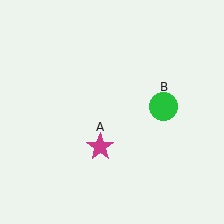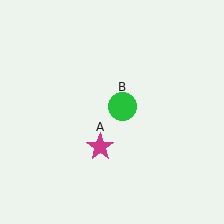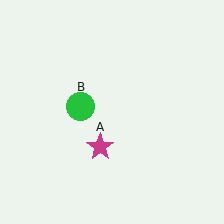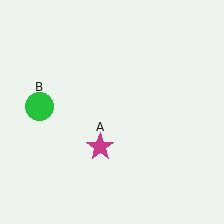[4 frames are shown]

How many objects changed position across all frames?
1 object changed position: green circle (object B).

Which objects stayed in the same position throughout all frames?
Magenta star (object A) remained stationary.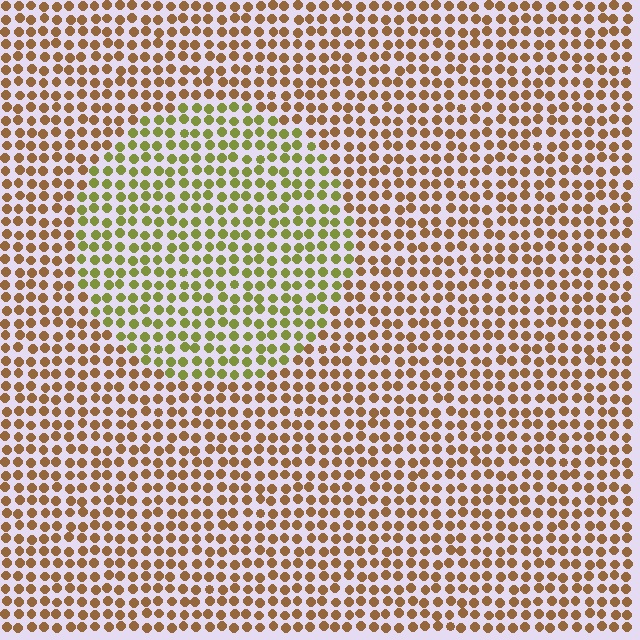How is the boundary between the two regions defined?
The boundary is defined purely by a slight shift in hue (about 45 degrees). Spacing, size, and orientation are identical on both sides.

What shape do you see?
I see a circle.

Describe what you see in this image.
The image is filled with small brown elements in a uniform arrangement. A circle-shaped region is visible where the elements are tinted to a slightly different hue, forming a subtle color boundary.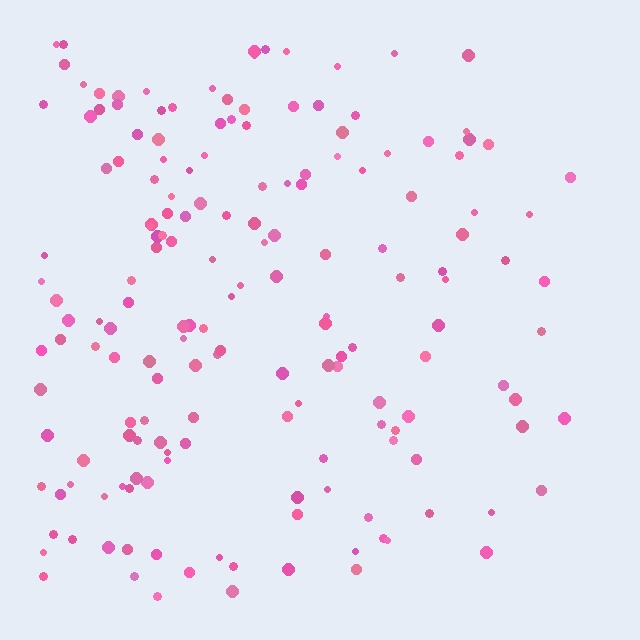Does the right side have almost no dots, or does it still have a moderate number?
Still a moderate number, just noticeably fewer than the left.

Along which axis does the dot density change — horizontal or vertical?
Horizontal.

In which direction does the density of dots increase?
From right to left, with the left side densest.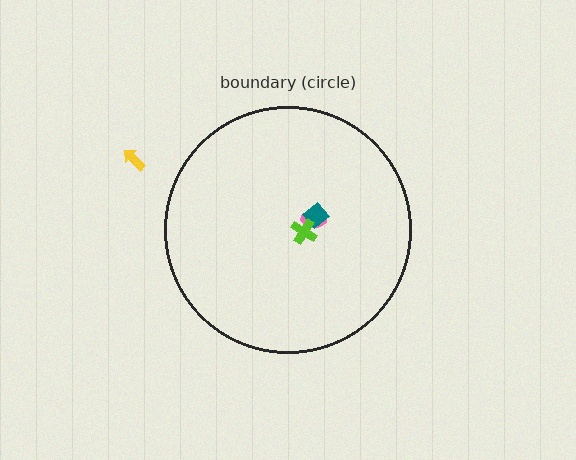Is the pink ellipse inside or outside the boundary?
Inside.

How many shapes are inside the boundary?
3 inside, 1 outside.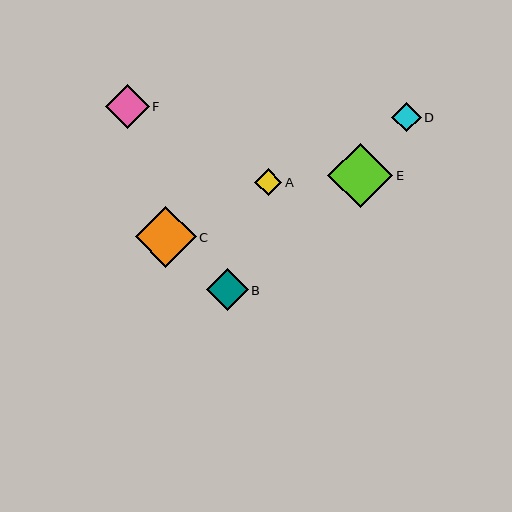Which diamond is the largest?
Diamond E is the largest with a size of approximately 65 pixels.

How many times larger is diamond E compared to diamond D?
Diamond E is approximately 2.2 times the size of diamond D.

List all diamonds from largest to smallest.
From largest to smallest: E, C, F, B, D, A.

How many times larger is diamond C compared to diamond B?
Diamond C is approximately 1.5 times the size of diamond B.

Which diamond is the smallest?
Diamond A is the smallest with a size of approximately 27 pixels.